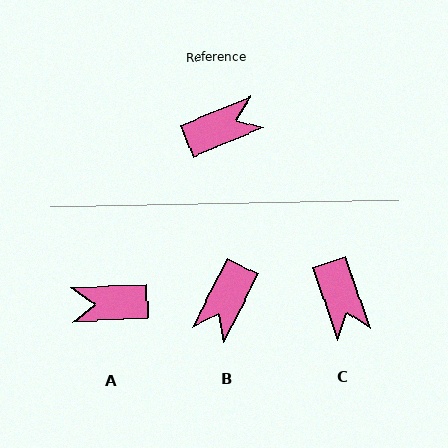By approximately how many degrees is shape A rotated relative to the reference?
Approximately 161 degrees counter-clockwise.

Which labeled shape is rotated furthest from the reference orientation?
A, about 161 degrees away.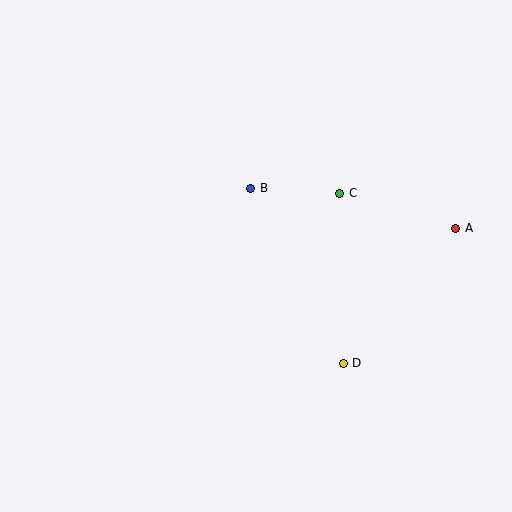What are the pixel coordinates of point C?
Point C is at (340, 193).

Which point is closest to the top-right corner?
Point A is closest to the top-right corner.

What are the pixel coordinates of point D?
Point D is at (343, 363).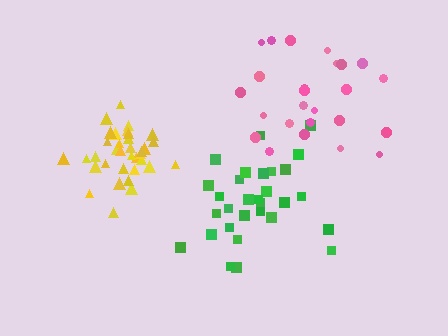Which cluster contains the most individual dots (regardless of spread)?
Yellow (35).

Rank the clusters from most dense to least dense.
yellow, green, pink.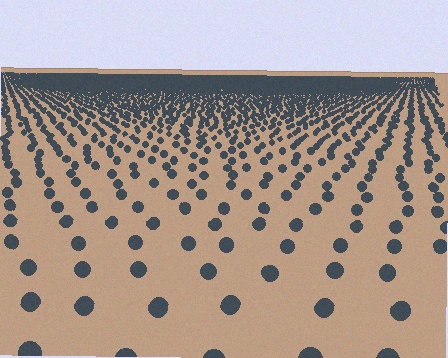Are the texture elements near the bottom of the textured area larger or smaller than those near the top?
Larger. Near the bottom, elements are closer to the viewer and appear at a bigger on-screen size.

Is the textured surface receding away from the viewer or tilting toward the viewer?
The surface is receding away from the viewer. Texture elements get smaller and denser toward the top.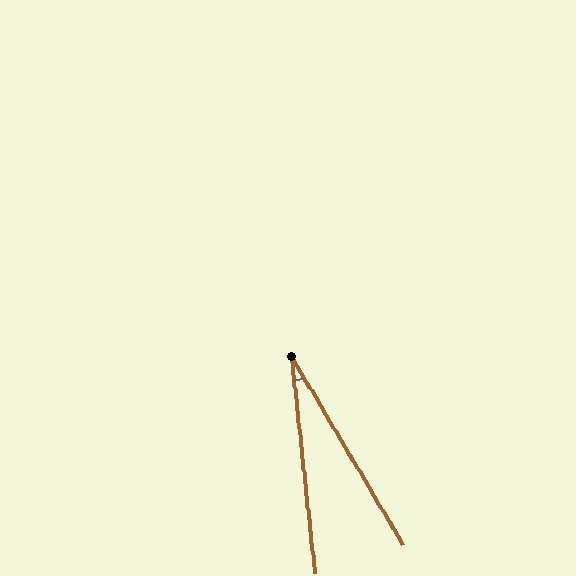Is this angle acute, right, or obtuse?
It is acute.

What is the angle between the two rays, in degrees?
Approximately 24 degrees.